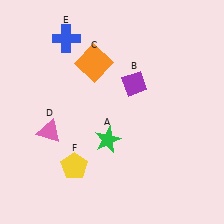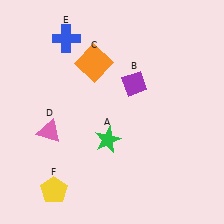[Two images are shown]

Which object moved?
The yellow pentagon (F) moved down.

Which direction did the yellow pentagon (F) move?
The yellow pentagon (F) moved down.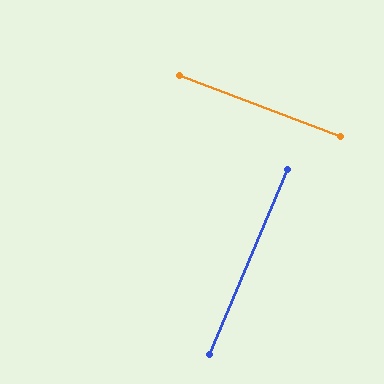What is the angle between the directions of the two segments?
Approximately 88 degrees.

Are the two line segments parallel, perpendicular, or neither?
Perpendicular — they meet at approximately 88°.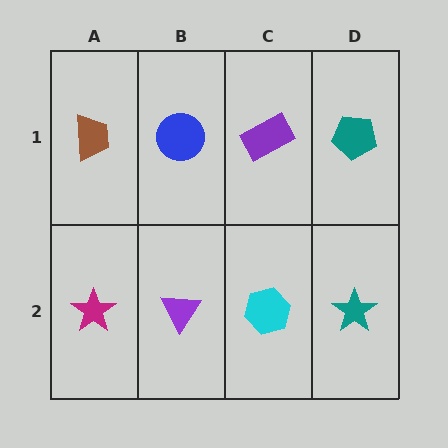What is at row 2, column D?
A teal star.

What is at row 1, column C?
A purple rectangle.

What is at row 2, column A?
A magenta star.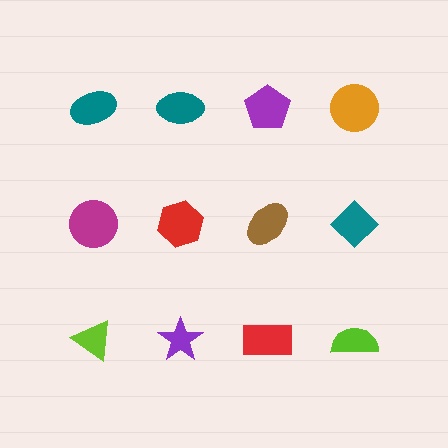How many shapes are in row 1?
4 shapes.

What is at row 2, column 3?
A brown ellipse.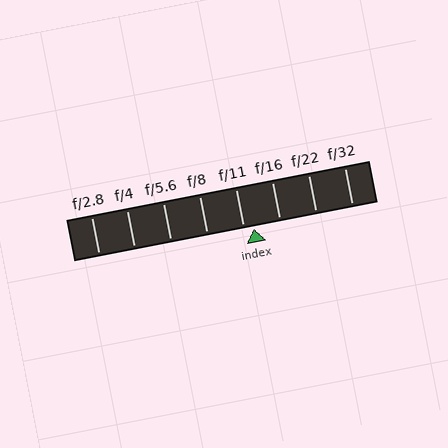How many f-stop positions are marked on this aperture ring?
There are 8 f-stop positions marked.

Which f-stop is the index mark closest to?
The index mark is closest to f/11.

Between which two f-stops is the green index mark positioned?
The index mark is between f/11 and f/16.